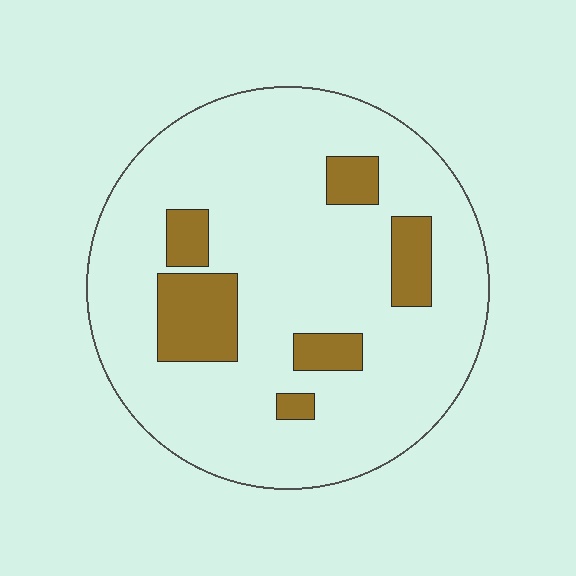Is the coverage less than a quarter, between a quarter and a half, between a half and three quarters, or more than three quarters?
Less than a quarter.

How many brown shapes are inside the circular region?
6.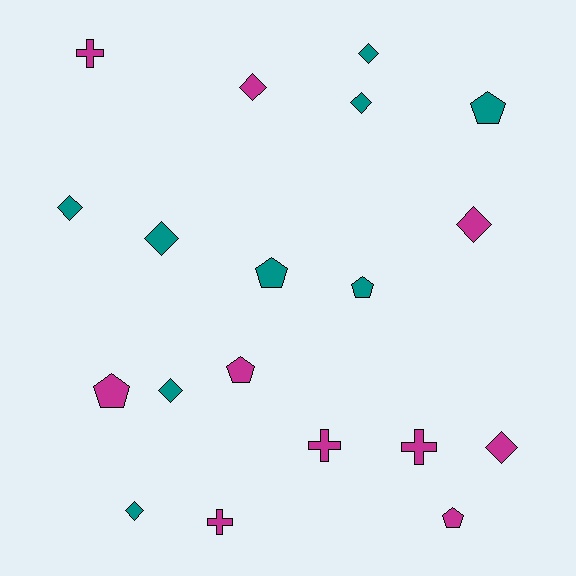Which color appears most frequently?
Magenta, with 10 objects.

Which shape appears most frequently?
Diamond, with 9 objects.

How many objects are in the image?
There are 19 objects.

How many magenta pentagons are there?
There are 3 magenta pentagons.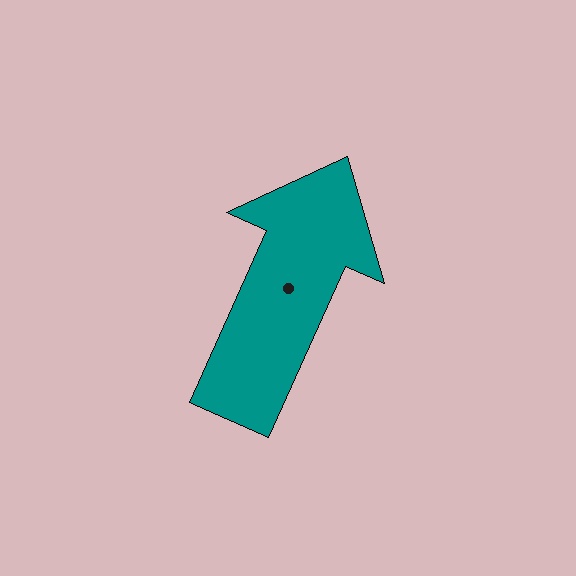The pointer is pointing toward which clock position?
Roughly 1 o'clock.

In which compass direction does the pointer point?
Northeast.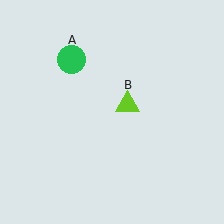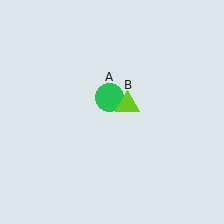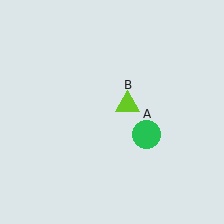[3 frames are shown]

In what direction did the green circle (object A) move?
The green circle (object A) moved down and to the right.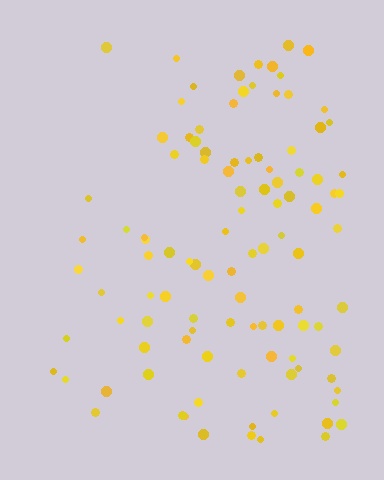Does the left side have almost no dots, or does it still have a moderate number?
Still a moderate number, just noticeably fewer than the right.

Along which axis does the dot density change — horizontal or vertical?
Horizontal.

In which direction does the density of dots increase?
From left to right, with the right side densest.